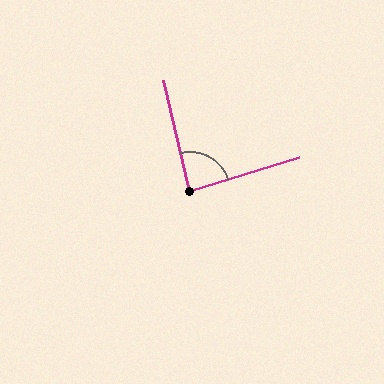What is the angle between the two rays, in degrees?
Approximately 86 degrees.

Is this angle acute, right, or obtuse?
It is approximately a right angle.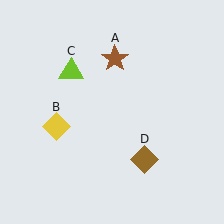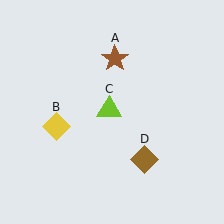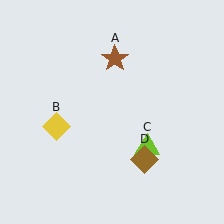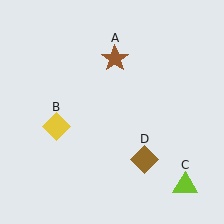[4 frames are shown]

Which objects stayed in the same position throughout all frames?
Brown star (object A) and yellow diamond (object B) and brown diamond (object D) remained stationary.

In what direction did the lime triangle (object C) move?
The lime triangle (object C) moved down and to the right.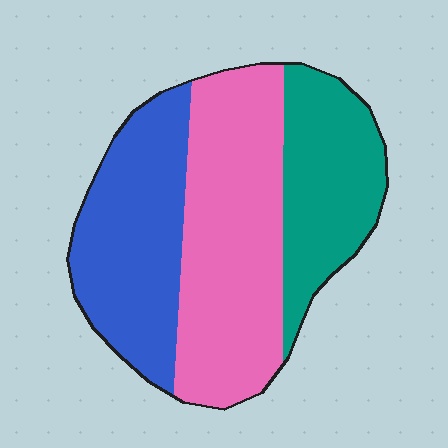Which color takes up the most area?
Pink, at roughly 40%.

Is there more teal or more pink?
Pink.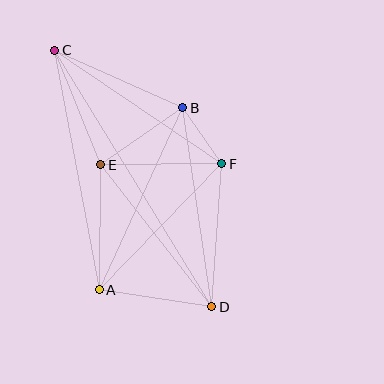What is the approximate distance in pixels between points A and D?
The distance between A and D is approximately 114 pixels.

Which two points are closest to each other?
Points B and F are closest to each other.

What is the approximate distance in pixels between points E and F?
The distance between E and F is approximately 121 pixels.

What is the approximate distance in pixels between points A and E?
The distance between A and E is approximately 125 pixels.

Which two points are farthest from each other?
Points C and D are farthest from each other.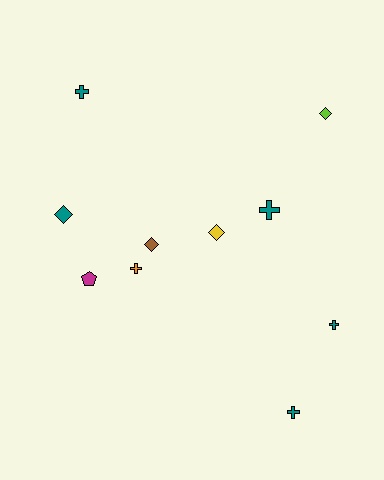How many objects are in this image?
There are 10 objects.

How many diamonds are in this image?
There are 4 diamonds.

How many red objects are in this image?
There are no red objects.